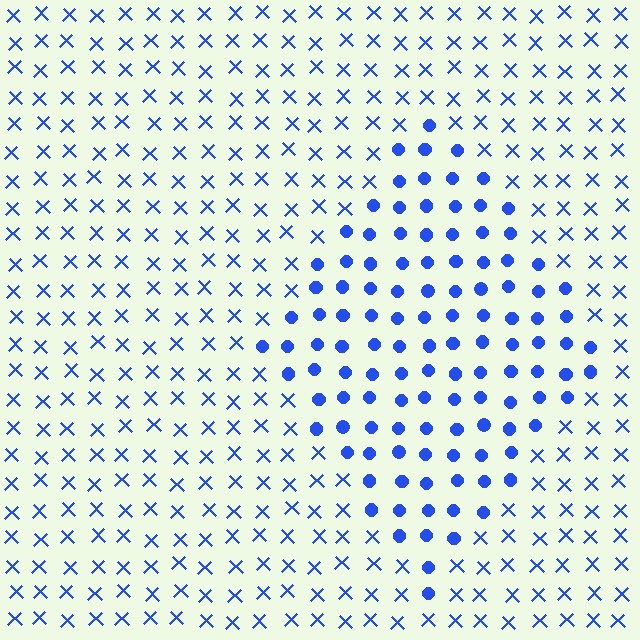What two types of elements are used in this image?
The image uses circles inside the diamond region and X marks outside it.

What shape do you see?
I see a diamond.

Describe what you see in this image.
The image is filled with small blue elements arranged in a uniform grid. A diamond-shaped region contains circles, while the surrounding area contains X marks. The boundary is defined purely by the change in element shape.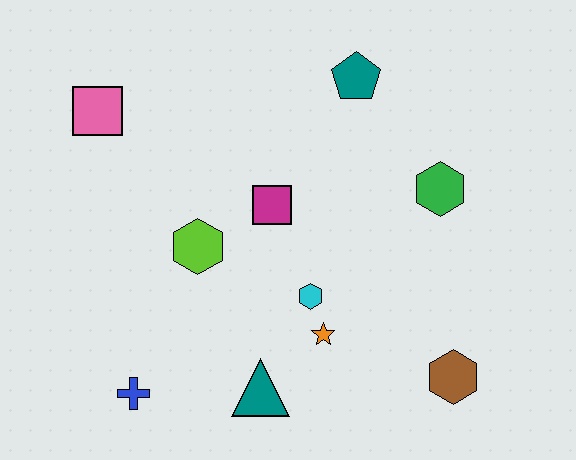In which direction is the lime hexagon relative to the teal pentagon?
The lime hexagon is below the teal pentagon.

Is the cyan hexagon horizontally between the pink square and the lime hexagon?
No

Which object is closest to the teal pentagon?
The green hexagon is closest to the teal pentagon.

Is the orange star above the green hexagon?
No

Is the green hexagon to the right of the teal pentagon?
Yes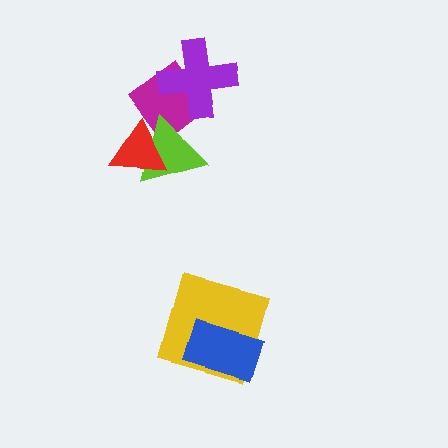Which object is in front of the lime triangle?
The red triangle is in front of the lime triangle.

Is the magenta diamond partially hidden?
Yes, it is partially covered by another shape.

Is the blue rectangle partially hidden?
No, no other shape covers it.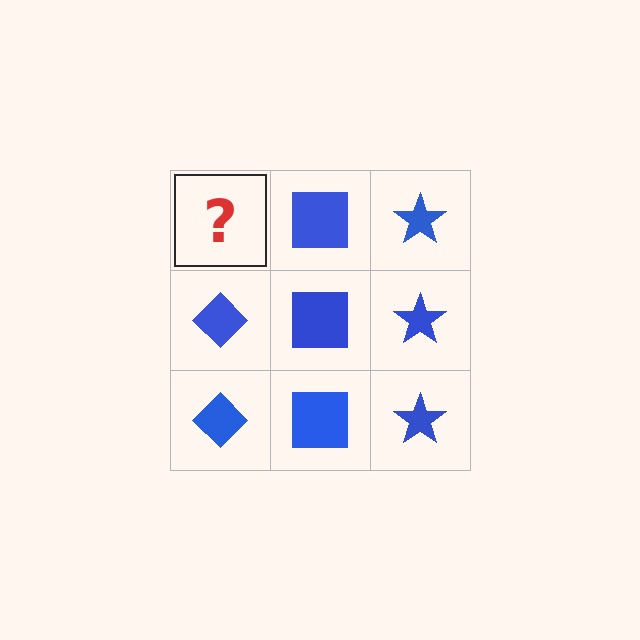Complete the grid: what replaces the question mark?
The question mark should be replaced with a blue diamond.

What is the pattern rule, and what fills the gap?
The rule is that each column has a consistent shape. The gap should be filled with a blue diamond.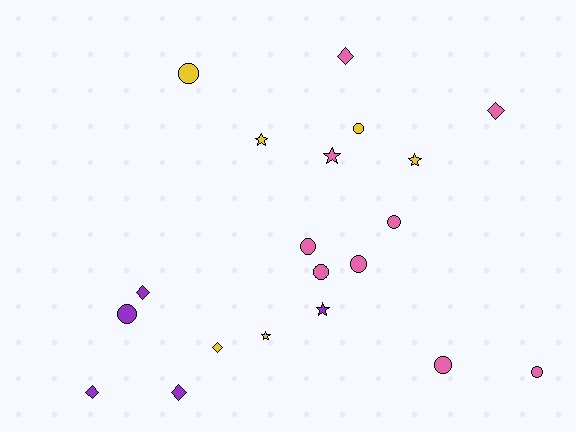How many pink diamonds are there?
There are 2 pink diamonds.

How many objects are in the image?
There are 20 objects.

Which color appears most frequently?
Pink, with 9 objects.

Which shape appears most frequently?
Circle, with 9 objects.